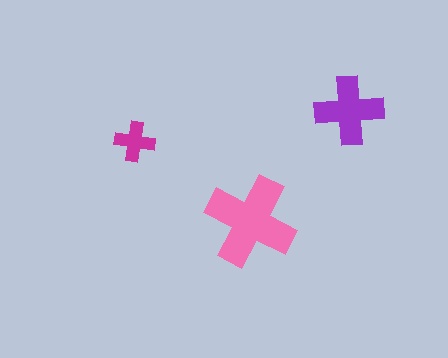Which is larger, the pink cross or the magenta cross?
The pink one.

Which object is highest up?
The purple cross is topmost.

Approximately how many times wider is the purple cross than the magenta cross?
About 1.5 times wider.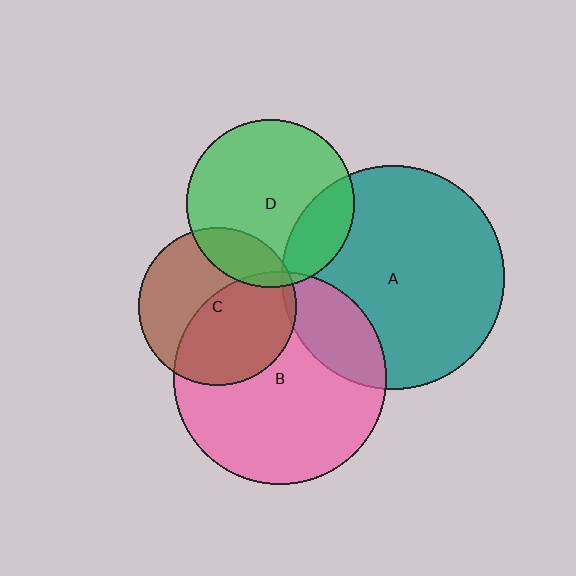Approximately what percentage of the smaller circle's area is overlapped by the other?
Approximately 20%.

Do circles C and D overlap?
Yes.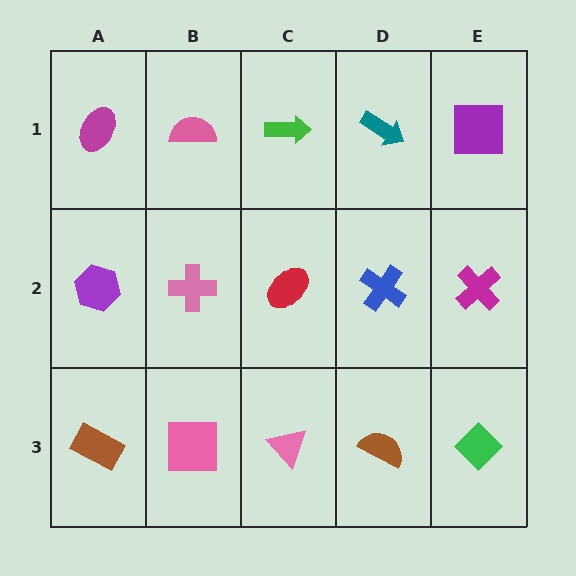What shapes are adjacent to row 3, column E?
A magenta cross (row 2, column E), a brown semicircle (row 3, column D).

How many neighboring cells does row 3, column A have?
2.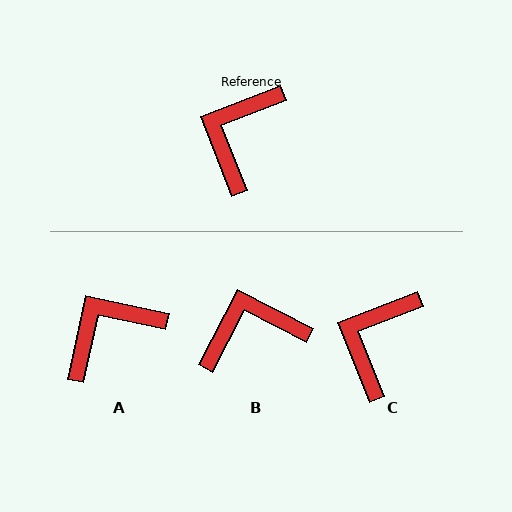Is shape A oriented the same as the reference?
No, it is off by about 34 degrees.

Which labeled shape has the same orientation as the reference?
C.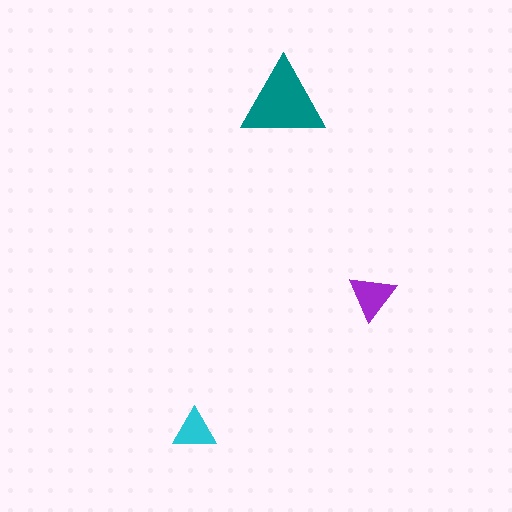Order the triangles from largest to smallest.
the teal one, the purple one, the cyan one.